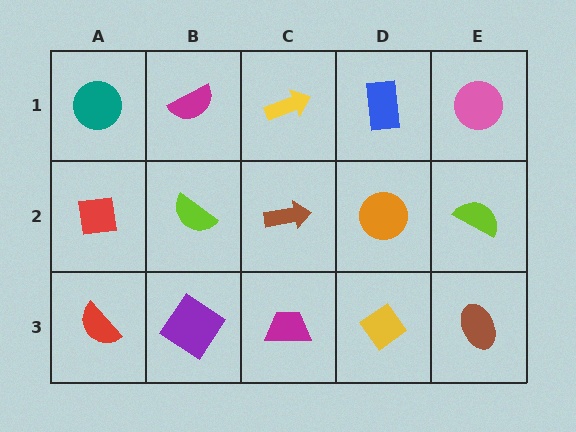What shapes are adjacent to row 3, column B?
A lime semicircle (row 2, column B), a red semicircle (row 3, column A), a magenta trapezoid (row 3, column C).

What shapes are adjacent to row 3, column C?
A brown arrow (row 2, column C), a purple diamond (row 3, column B), a yellow diamond (row 3, column D).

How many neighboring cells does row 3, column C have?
3.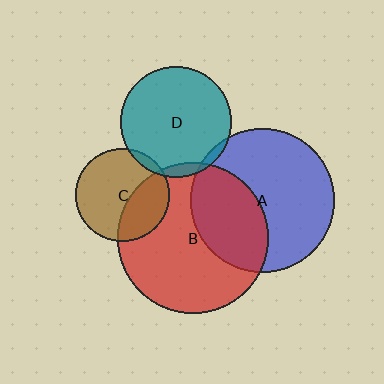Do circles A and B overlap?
Yes.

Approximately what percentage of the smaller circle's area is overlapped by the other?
Approximately 35%.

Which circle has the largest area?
Circle B (red).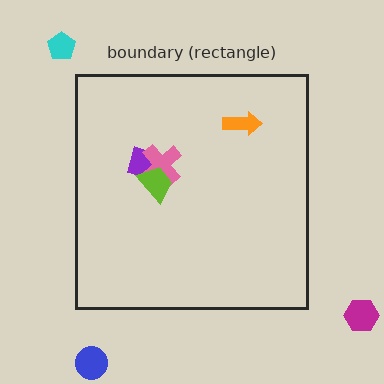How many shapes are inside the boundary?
4 inside, 3 outside.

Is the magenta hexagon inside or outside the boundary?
Outside.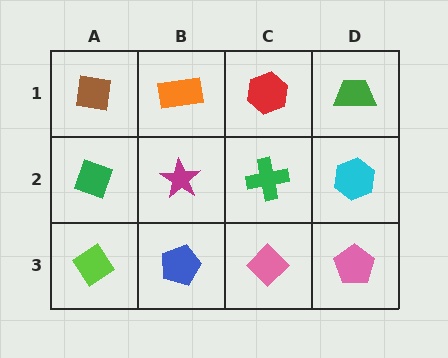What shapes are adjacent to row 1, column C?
A green cross (row 2, column C), an orange rectangle (row 1, column B), a green trapezoid (row 1, column D).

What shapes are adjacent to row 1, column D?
A cyan hexagon (row 2, column D), a red hexagon (row 1, column C).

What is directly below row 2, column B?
A blue pentagon.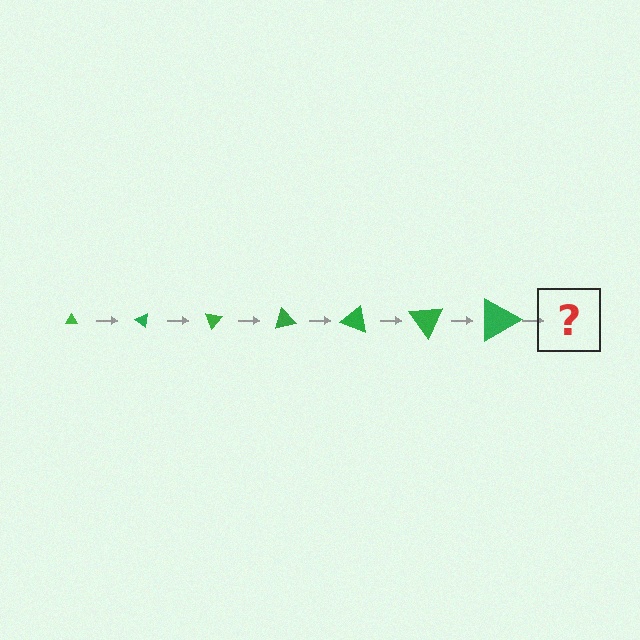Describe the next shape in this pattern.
It should be a triangle, larger than the previous one and rotated 245 degrees from the start.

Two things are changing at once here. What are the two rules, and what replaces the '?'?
The two rules are that the triangle grows larger each step and it rotates 35 degrees each step. The '?' should be a triangle, larger than the previous one and rotated 245 degrees from the start.